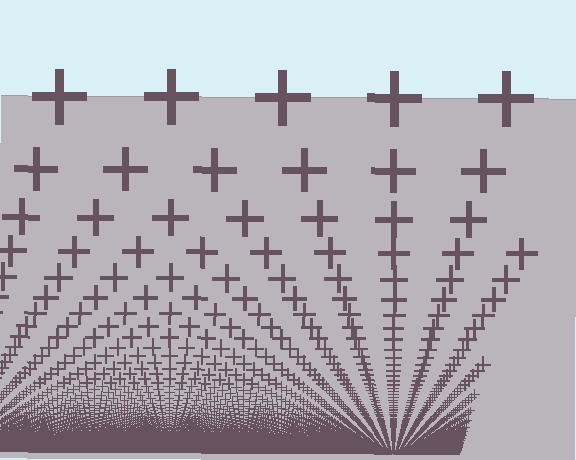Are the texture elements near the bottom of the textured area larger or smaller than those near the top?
Smaller. The gradient is inverted — elements near the bottom are smaller and denser.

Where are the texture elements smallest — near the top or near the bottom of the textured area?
Near the bottom.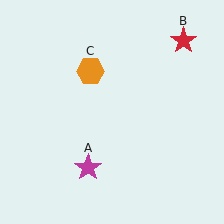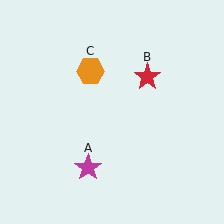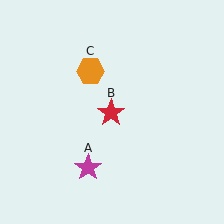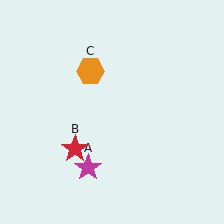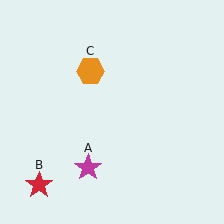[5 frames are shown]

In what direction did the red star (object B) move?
The red star (object B) moved down and to the left.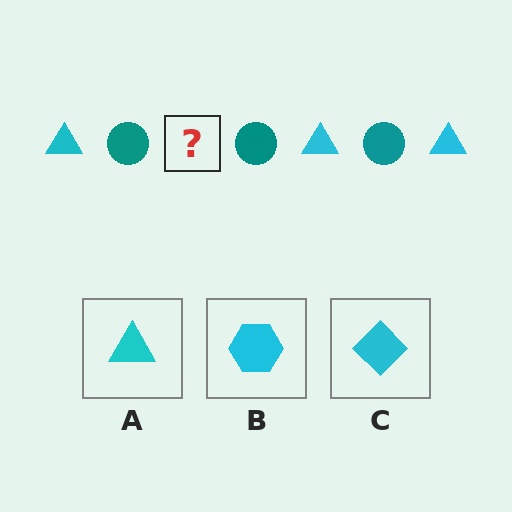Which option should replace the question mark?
Option A.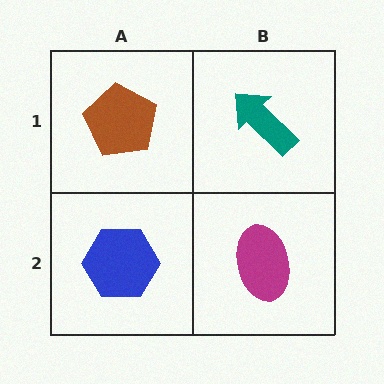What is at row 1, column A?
A brown pentagon.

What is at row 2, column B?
A magenta ellipse.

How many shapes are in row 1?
2 shapes.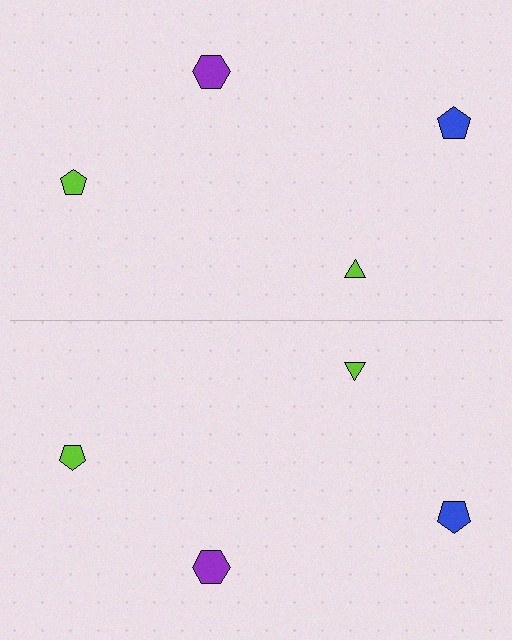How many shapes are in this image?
There are 8 shapes in this image.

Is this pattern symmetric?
Yes, this pattern has bilateral (reflection) symmetry.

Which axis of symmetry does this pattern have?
The pattern has a horizontal axis of symmetry running through the center of the image.